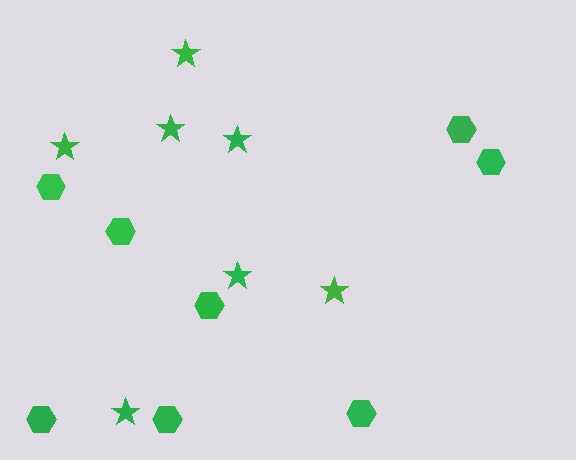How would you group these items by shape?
There are 2 groups: one group of hexagons (8) and one group of stars (7).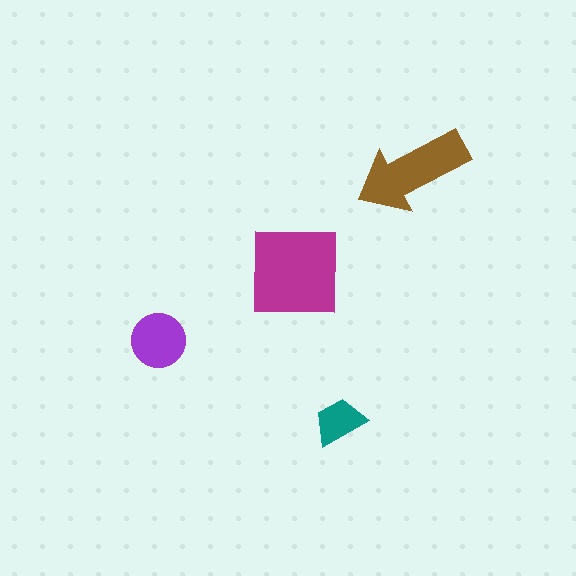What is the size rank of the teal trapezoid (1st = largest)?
4th.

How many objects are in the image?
There are 4 objects in the image.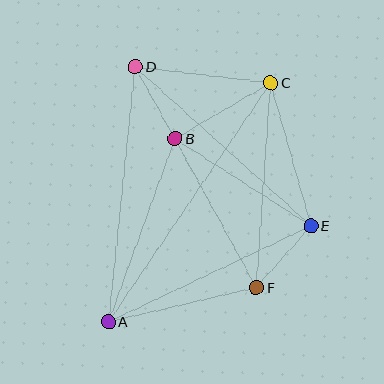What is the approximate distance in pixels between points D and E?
The distance between D and E is approximately 237 pixels.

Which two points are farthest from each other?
Points A and C are farthest from each other.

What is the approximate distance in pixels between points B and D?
The distance between B and D is approximately 82 pixels.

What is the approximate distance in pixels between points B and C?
The distance between B and C is approximately 110 pixels.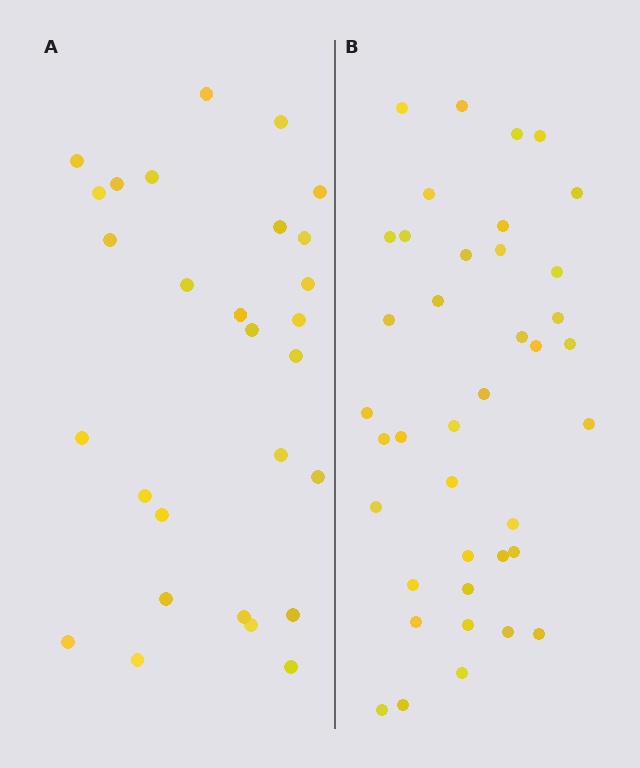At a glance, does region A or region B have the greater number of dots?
Region B (the right region) has more dots.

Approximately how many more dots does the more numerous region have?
Region B has roughly 12 or so more dots than region A.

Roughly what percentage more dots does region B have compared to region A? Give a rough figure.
About 40% more.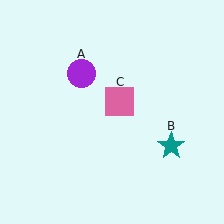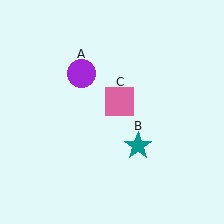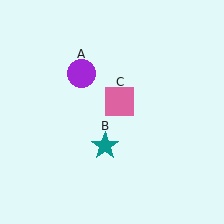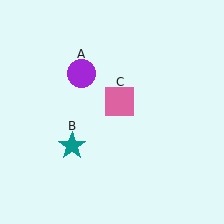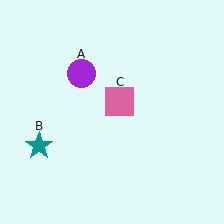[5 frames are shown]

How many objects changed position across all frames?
1 object changed position: teal star (object B).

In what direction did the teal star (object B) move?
The teal star (object B) moved left.